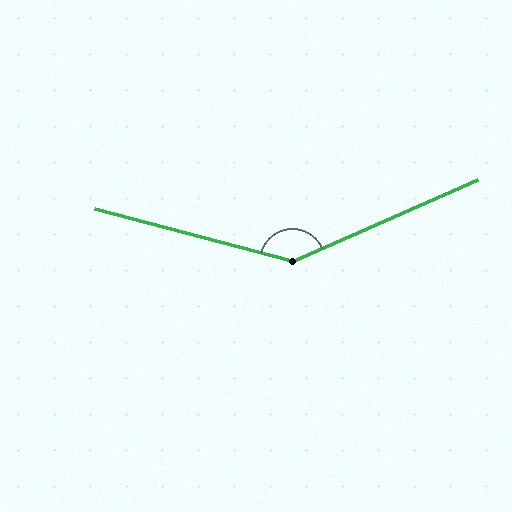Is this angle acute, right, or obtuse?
It is obtuse.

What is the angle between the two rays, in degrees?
Approximately 141 degrees.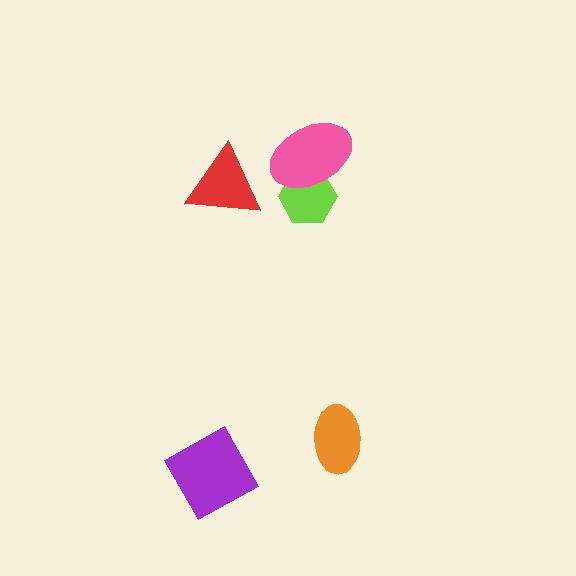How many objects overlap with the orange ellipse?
0 objects overlap with the orange ellipse.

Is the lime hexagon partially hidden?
Yes, it is partially covered by another shape.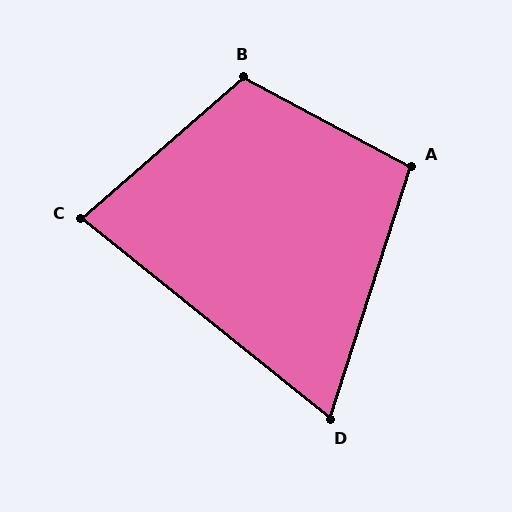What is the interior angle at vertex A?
Approximately 100 degrees (obtuse).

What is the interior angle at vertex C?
Approximately 80 degrees (acute).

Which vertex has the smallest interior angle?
D, at approximately 69 degrees.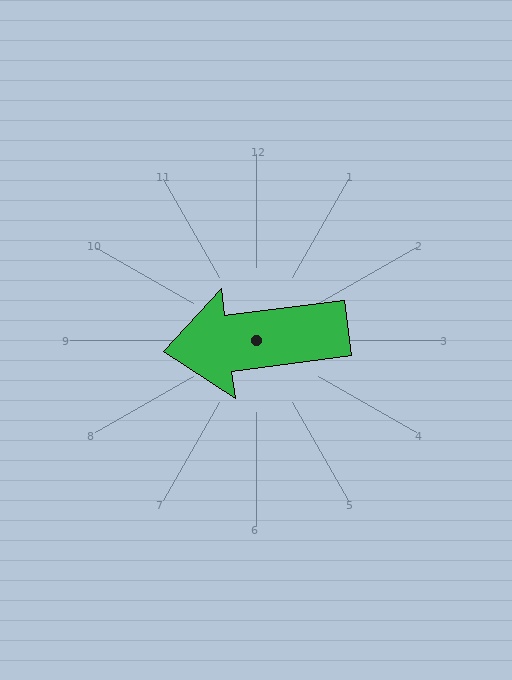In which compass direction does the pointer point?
West.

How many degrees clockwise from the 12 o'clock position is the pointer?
Approximately 263 degrees.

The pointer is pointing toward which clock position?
Roughly 9 o'clock.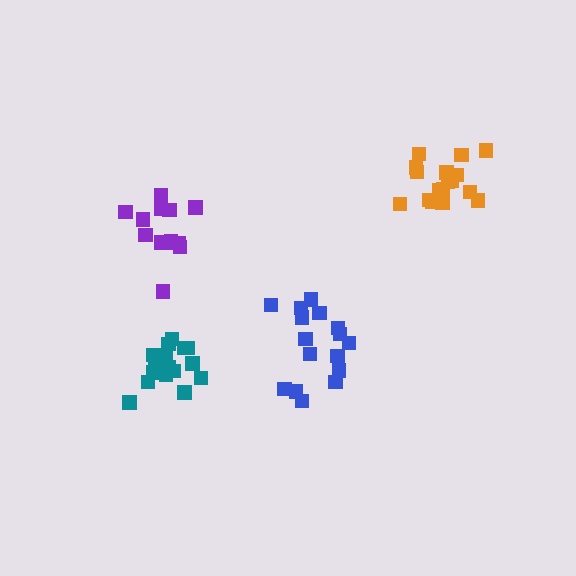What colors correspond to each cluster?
The clusters are colored: blue, purple, teal, orange.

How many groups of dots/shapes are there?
There are 4 groups.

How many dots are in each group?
Group 1: 16 dots, Group 2: 13 dots, Group 3: 18 dots, Group 4: 17 dots (64 total).